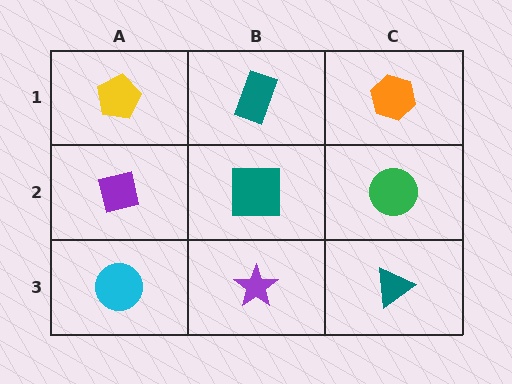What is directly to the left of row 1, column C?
A teal rectangle.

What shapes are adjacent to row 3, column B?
A teal square (row 2, column B), a cyan circle (row 3, column A), a teal triangle (row 3, column C).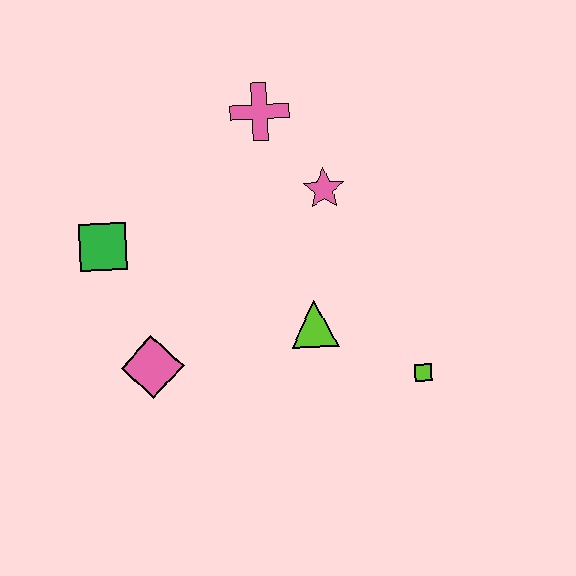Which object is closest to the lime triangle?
The lime square is closest to the lime triangle.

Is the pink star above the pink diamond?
Yes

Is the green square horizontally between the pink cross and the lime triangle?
No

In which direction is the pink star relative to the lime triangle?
The pink star is above the lime triangle.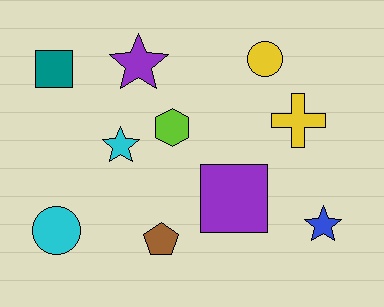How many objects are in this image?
There are 10 objects.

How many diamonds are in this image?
There are no diamonds.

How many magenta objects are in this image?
There are no magenta objects.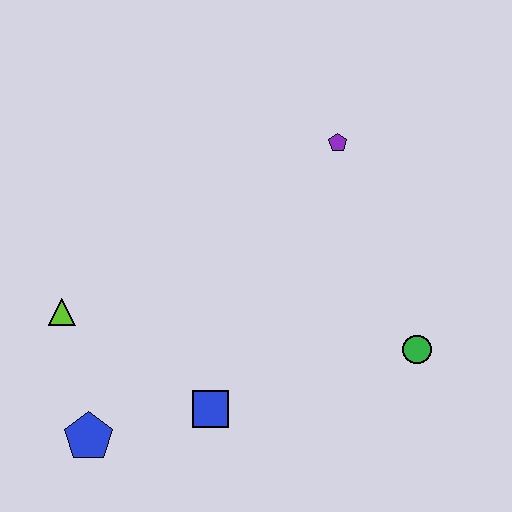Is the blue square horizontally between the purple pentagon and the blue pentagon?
Yes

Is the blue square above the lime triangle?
No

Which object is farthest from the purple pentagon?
The blue pentagon is farthest from the purple pentagon.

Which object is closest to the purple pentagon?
The green circle is closest to the purple pentagon.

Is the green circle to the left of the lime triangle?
No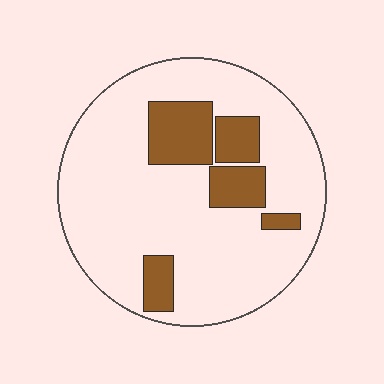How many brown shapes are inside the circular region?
5.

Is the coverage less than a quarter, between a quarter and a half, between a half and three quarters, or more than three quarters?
Less than a quarter.